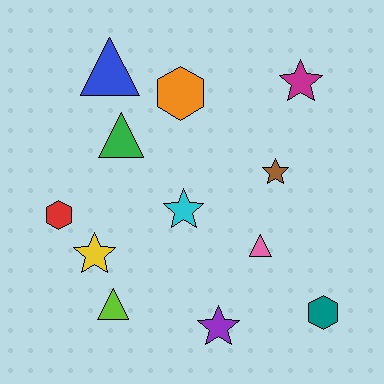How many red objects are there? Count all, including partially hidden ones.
There is 1 red object.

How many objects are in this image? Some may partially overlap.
There are 12 objects.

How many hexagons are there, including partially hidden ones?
There are 3 hexagons.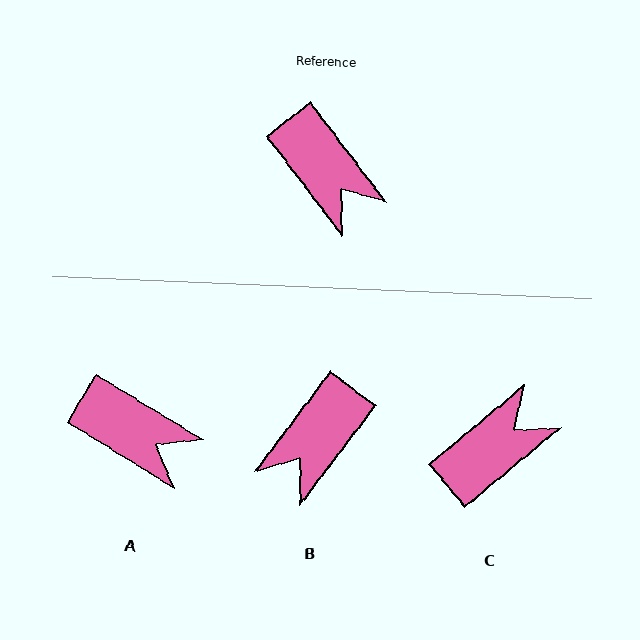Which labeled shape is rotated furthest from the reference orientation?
C, about 92 degrees away.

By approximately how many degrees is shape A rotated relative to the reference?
Approximately 21 degrees counter-clockwise.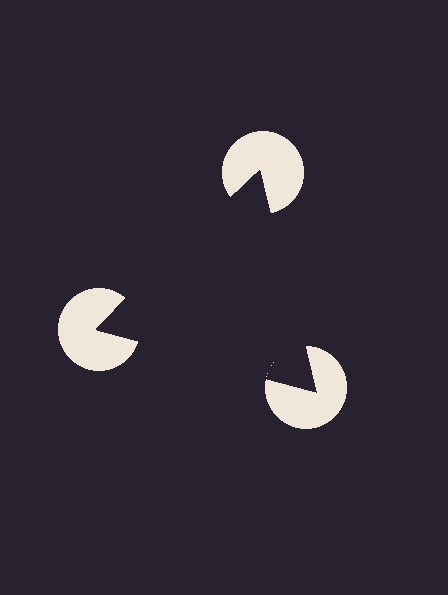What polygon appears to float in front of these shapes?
An illusory triangle — its edges are inferred from the aligned wedge cuts in the pac-man discs, not physically drawn.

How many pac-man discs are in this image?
There are 3 — one at each vertex of the illusory triangle.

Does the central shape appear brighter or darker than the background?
It typically appears slightly darker than the background, even though no actual brightness change is drawn.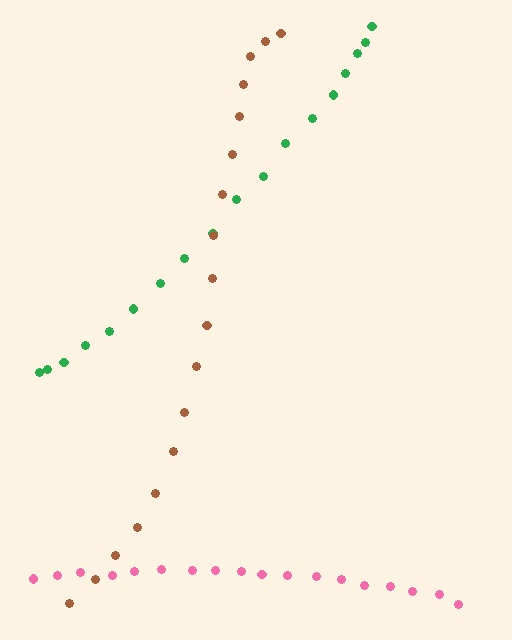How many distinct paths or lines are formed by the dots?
There are 3 distinct paths.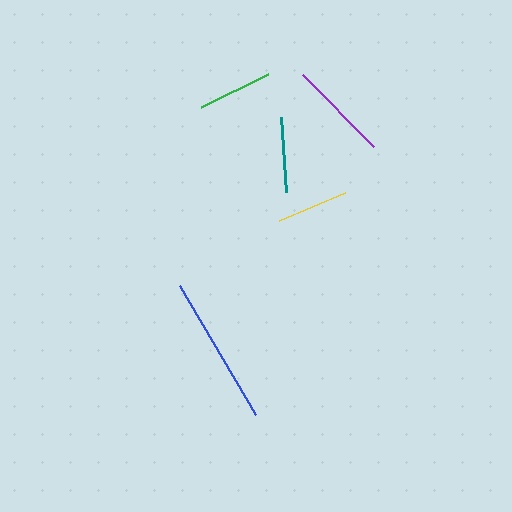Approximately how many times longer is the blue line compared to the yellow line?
The blue line is approximately 2.1 times the length of the yellow line.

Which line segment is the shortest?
The yellow line is the shortest at approximately 72 pixels.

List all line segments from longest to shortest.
From longest to shortest: blue, purple, teal, green, yellow.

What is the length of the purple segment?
The purple segment is approximately 101 pixels long.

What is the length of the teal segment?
The teal segment is approximately 75 pixels long.